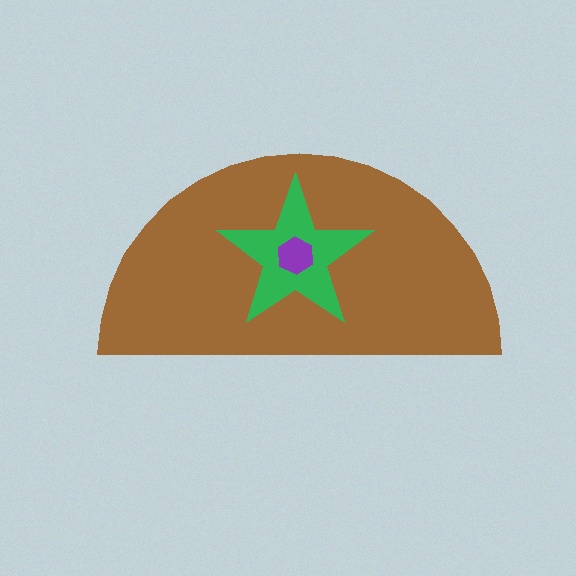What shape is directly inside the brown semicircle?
The green star.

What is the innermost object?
The purple hexagon.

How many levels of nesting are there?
3.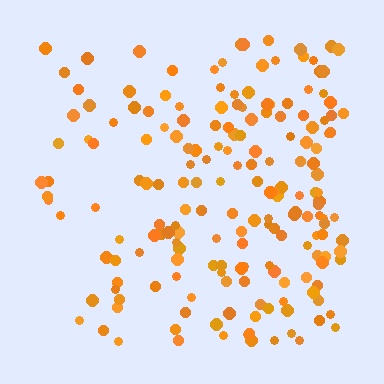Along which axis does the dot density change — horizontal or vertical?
Horizontal.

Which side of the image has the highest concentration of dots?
The right.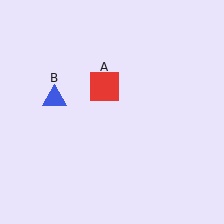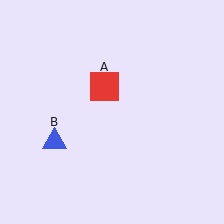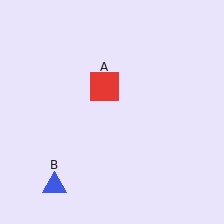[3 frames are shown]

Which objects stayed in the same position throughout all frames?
Red square (object A) remained stationary.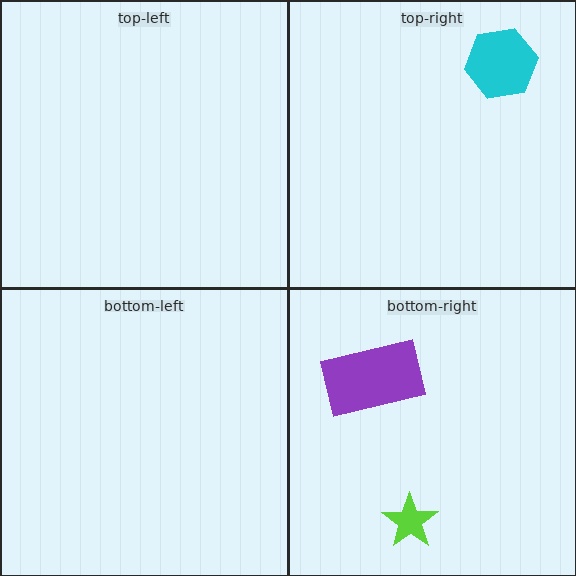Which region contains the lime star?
The bottom-right region.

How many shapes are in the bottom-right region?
2.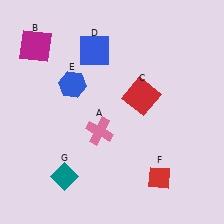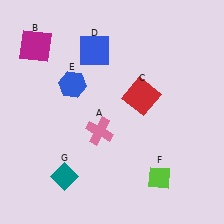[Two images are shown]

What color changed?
The diamond (F) changed from red in Image 1 to lime in Image 2.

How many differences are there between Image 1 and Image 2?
There is 1 difference between the two images.